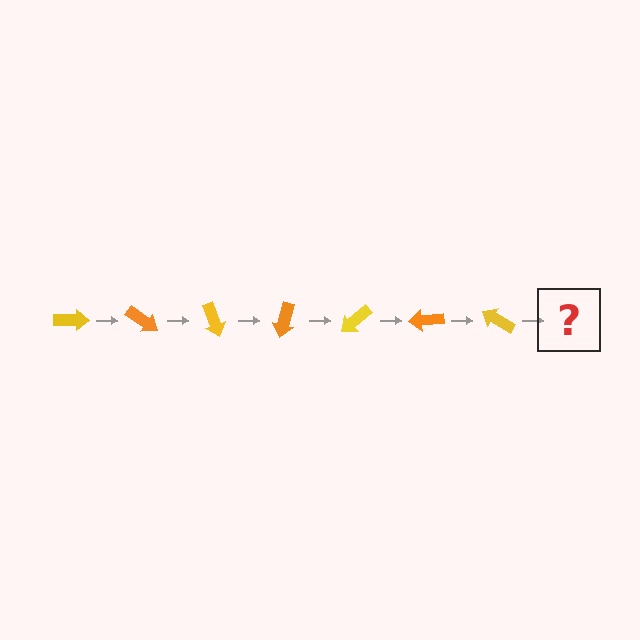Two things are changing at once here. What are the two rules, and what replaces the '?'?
The two rules are that it rotates 35 degrees each step and the color cycles through yellow and orange. The '?' should be an orange arrow, rotated 245 degrees from the start.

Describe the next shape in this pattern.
It should be an orange arrow, rotated 245 degrees from the start.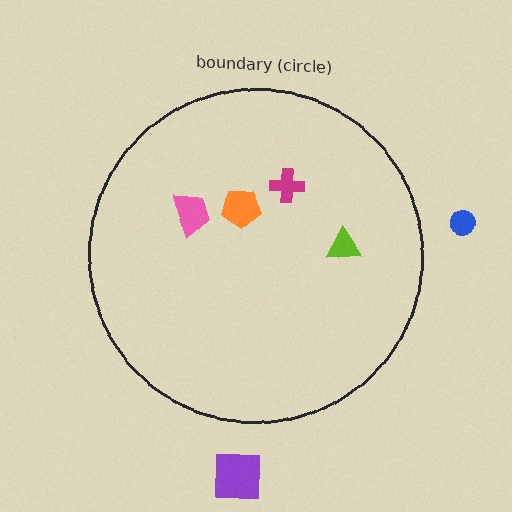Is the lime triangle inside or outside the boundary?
Inside.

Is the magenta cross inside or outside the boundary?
Inside.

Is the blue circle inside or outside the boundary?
Outside.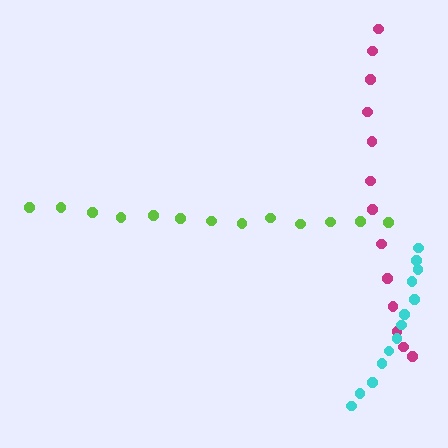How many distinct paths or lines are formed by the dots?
There are 3 distinct paths.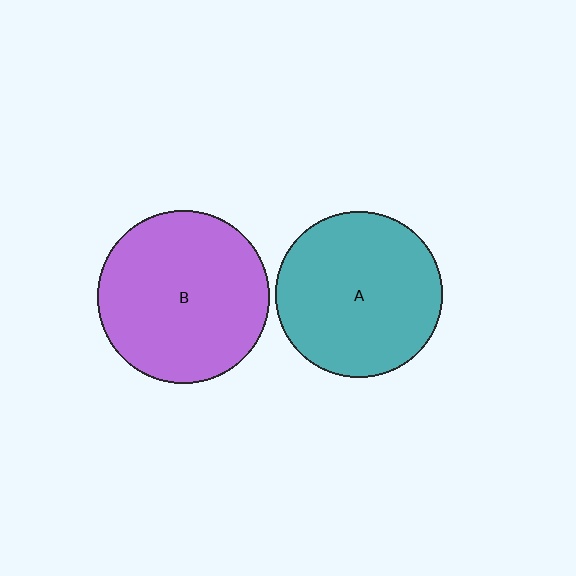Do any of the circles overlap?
No, none of the circles overlap.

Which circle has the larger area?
Circle B (purple).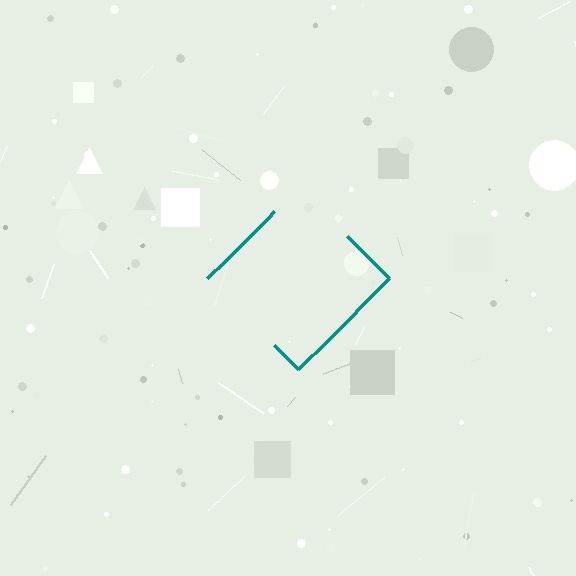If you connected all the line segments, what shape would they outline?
They would outline a diamond.